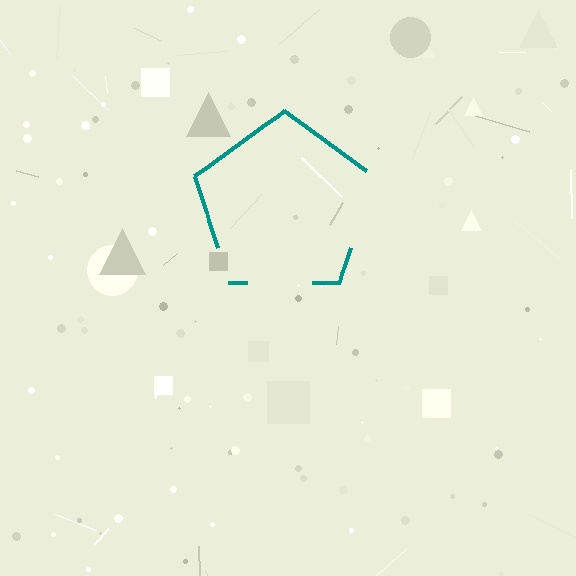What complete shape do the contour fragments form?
The contour fragments form a pentagon.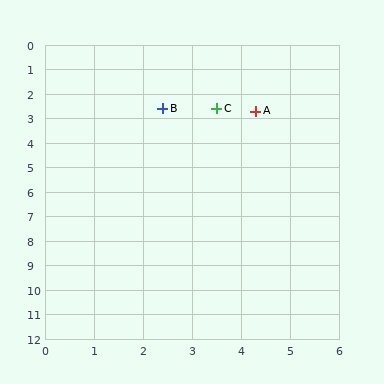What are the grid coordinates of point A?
Point A is at approximately (4.3, 2.7).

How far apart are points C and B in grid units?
Points C and B are about 1.1 grid units apart.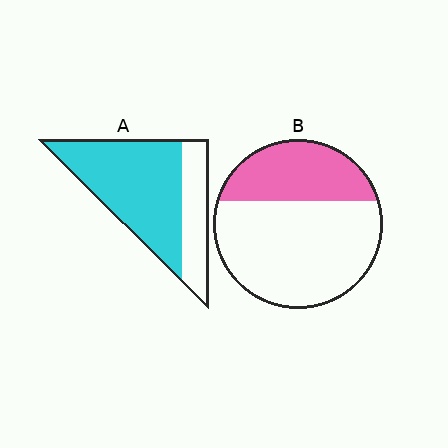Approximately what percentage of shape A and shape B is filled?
A is approximately 70% and B is approximately 35%.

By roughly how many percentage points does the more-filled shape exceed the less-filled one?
By roughly 40 percentage points (A over B).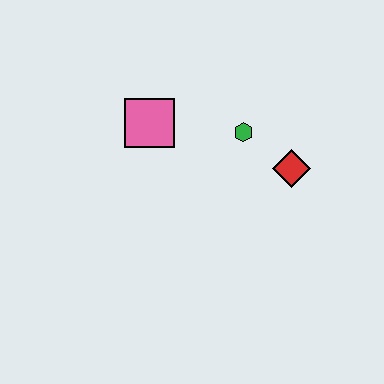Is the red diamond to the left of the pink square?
No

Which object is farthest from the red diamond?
The pink square is farthest from the red diamond.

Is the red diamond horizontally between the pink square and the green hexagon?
No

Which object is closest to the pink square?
The green hexagon is closest to the pink square.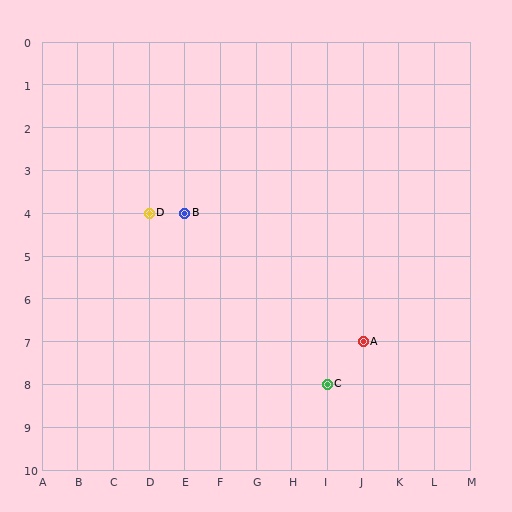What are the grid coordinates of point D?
Point D is at grid coordinates (D, 4).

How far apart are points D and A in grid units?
Points D and A are 6 columns and 3 rows apart (about 6.7 grid units diagonally).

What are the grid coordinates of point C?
Point C is at grid coordinates (I, 8).